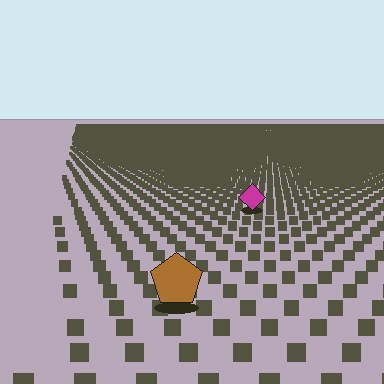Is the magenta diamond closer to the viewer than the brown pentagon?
No. The brown pentagon is closer — you can tell from the texture gradient: the ground texture is coarser near it.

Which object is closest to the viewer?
The brown pentagon is closest. The texture marks near it are larger and more spread out.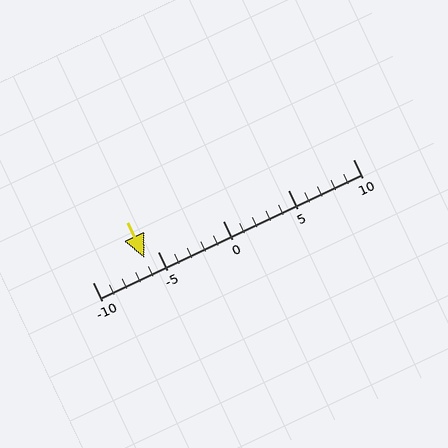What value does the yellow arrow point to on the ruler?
The yellow arrow points to approximately -6.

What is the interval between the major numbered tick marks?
The major tick marks are spaced 5 units apart.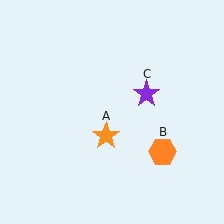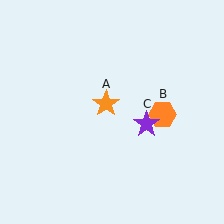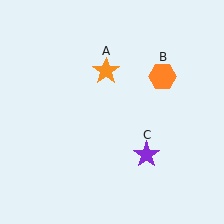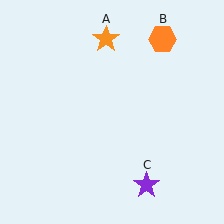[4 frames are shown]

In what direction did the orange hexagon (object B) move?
The orange hexagon (object B) moved up.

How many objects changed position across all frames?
3 objects changed position: orange star (object A), orange hexagon (object B), purple star (object C).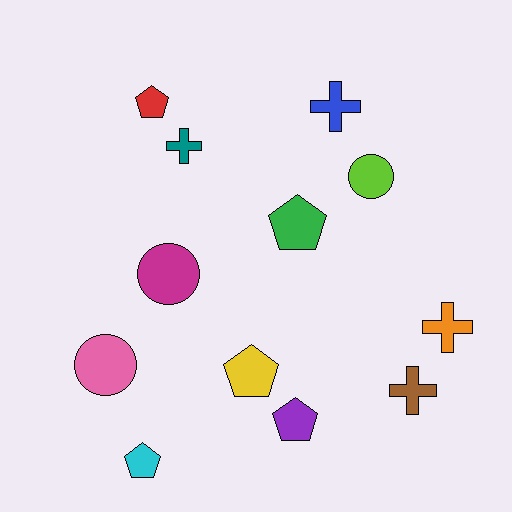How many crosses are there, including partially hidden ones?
There are 4 crosses.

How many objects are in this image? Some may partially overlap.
There are 12 objects.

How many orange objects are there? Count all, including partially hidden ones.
There is 1 orange object.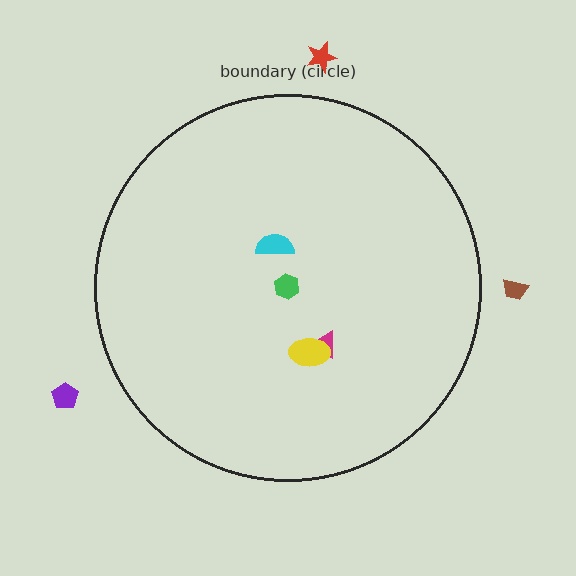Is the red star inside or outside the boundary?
Outside.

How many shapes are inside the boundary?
4 inside, 3 outside.